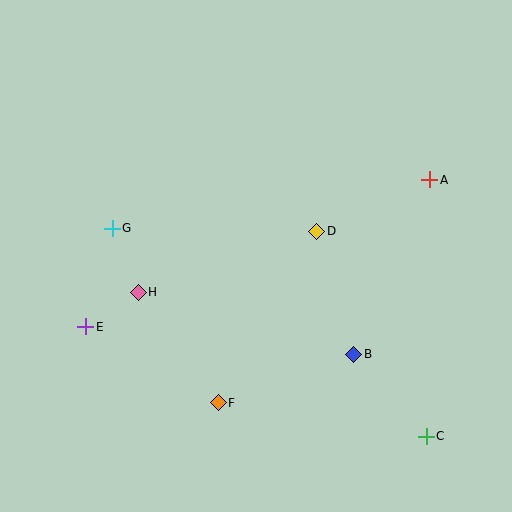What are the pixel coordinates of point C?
Point C is at (426, 436).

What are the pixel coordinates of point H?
Point H is at (138, 292).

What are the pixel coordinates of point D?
Point D is at (317, 231).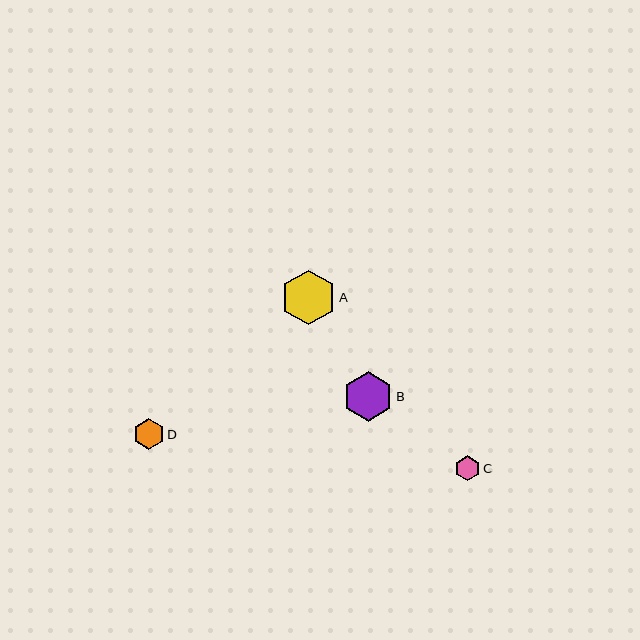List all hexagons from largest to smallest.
From largest to smallest: A, B, D, C.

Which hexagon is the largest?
Hexagon A is the largest with a size of approximately 55 pixels.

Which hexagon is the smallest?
Hexagon C is the smallest with a size of approximately 25 pixels.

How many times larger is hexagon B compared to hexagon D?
Hexagon B is approximately 1.6 times the size of hexagon D.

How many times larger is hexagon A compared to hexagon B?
Hexagon A is approximately 1.1 times the size of hexagon B.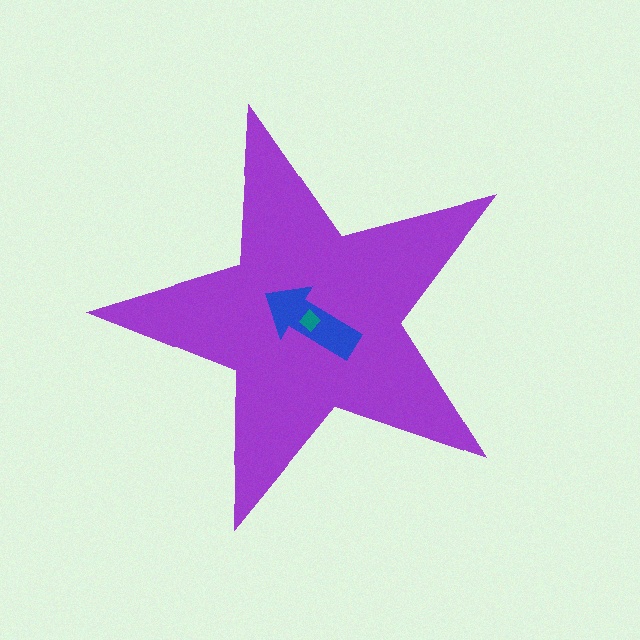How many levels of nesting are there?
3.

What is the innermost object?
The teal diamond.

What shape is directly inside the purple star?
The blue arrow.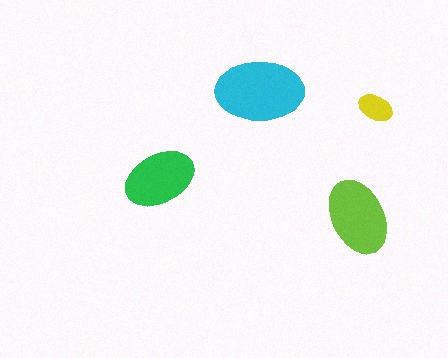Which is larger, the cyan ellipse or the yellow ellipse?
The cyan one.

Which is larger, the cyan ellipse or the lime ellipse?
The cyan one.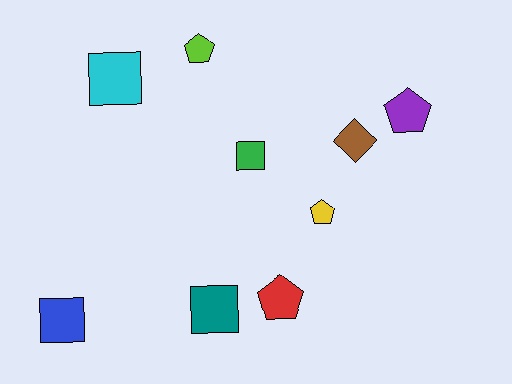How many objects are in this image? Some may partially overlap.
There are 9 objects.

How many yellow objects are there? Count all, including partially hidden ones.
There is 1 yellow object.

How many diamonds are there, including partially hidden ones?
There is 1 diamond.